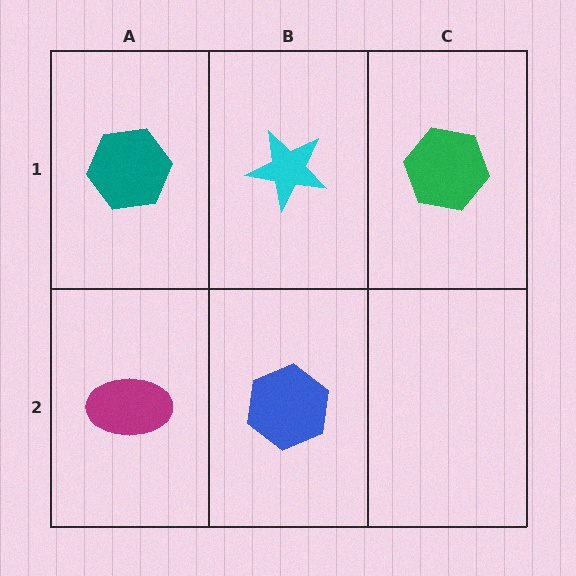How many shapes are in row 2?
2 shapes.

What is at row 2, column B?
A blue hexagon.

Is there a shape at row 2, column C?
No, that cell is empty.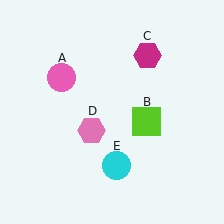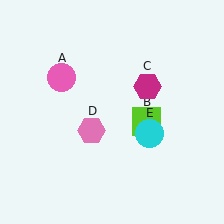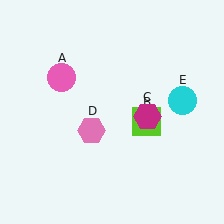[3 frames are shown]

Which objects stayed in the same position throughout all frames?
Pink circle (object A) and lime square (object B) and pink hexagon (object D) remained stationary.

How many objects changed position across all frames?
2 objects changed position: magenta hexagon (object C), cyan circle (object E).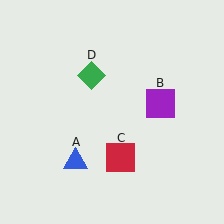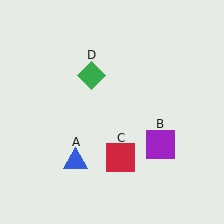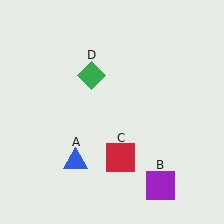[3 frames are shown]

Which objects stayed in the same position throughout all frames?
Blue triangle (object A) and red square (object C) and green diamond (object D) remained stationary.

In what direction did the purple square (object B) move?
The purple square (object B) moved down.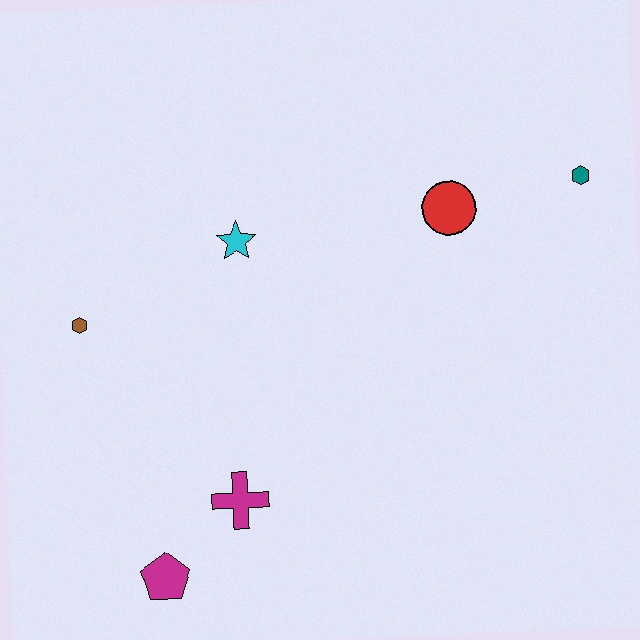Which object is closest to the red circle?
The teal hexagon is closest to the red circle.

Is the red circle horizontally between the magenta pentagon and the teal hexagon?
Yes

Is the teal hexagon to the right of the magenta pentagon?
Yes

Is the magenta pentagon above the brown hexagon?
No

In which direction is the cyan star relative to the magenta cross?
The cyan star is above the magenta cross.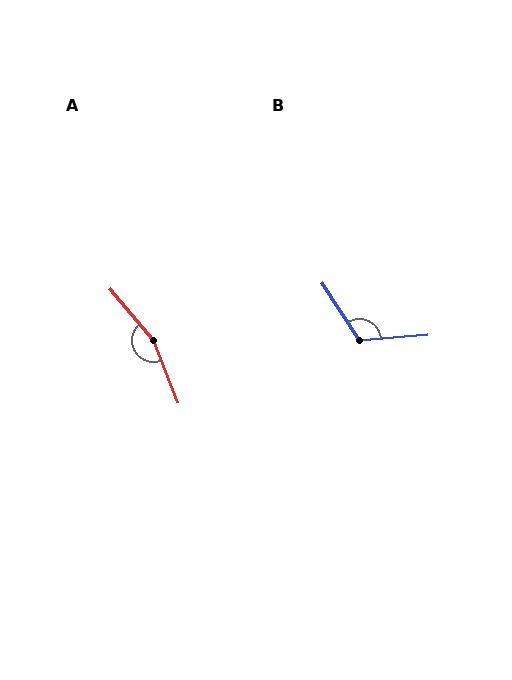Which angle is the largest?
A, at approximately 161 degrees.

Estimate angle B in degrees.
Approximately 118 degrees.